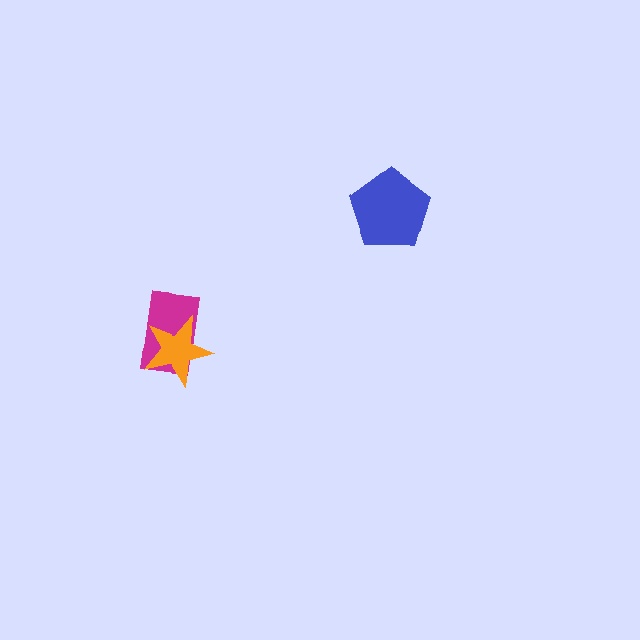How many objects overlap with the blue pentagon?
0 objects overlap with the blue pentagon.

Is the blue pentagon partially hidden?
No, no other shape covers it.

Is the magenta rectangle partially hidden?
Yes, it is partially covered by another shape.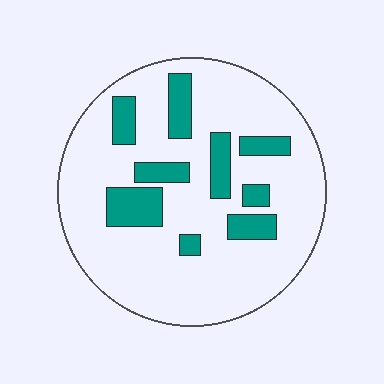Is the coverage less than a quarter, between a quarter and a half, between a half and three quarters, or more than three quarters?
Less than a quarter.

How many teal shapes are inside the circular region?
9.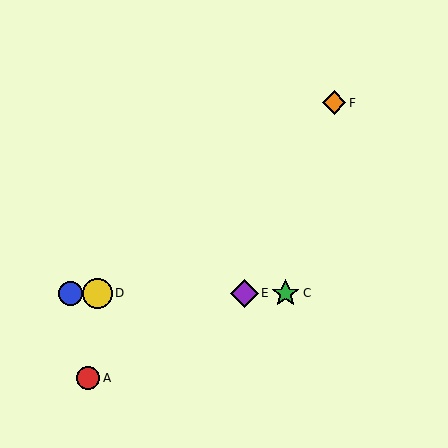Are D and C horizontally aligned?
Yes, both are at y≈293.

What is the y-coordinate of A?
Object A is at y≈378.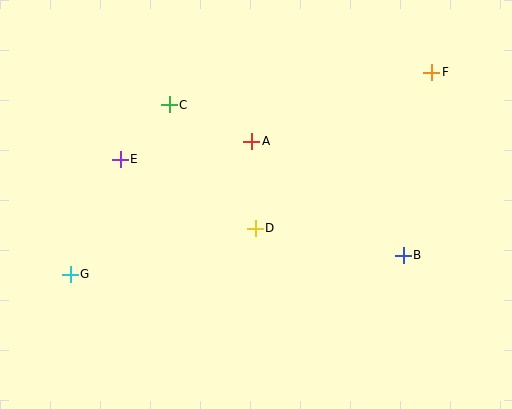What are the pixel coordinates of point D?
Point D is at (255, 228).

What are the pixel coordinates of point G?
Point G is at (70, 274).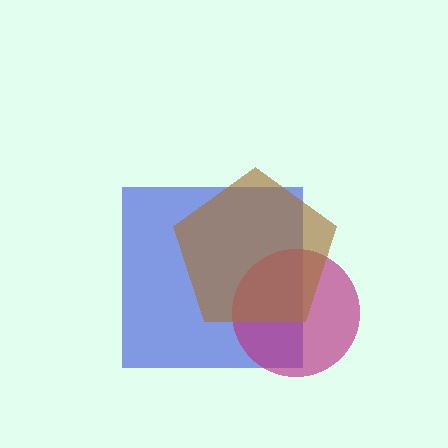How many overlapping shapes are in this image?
There are 3 overlapping shapes in the image.